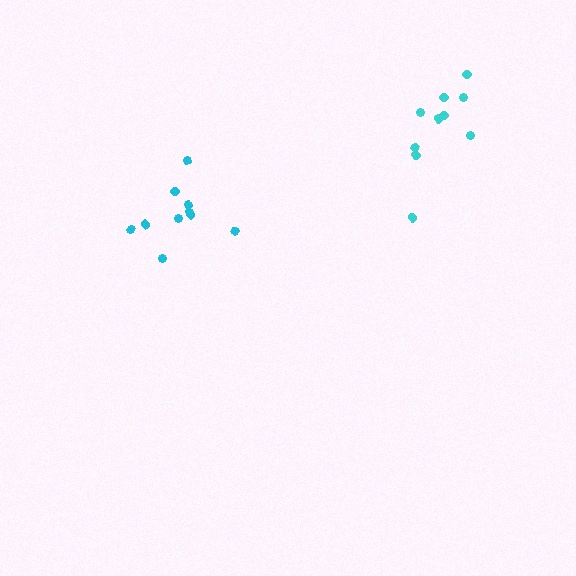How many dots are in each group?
Group 1: 10 dots, Group 2: 10 dots (20 total).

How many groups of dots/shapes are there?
There are 2 groups.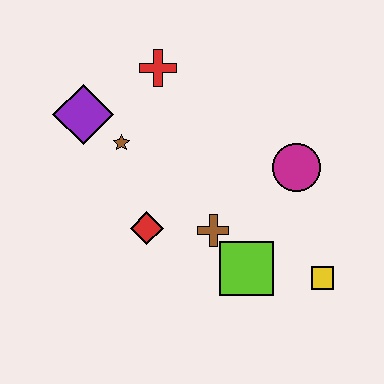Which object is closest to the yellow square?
The lime square is closest to the yellow square.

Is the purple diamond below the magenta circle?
No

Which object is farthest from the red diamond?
The yellow square is farthest from the red diamond.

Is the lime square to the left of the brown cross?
No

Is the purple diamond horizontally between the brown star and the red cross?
No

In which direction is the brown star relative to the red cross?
The brown star is below the red cross.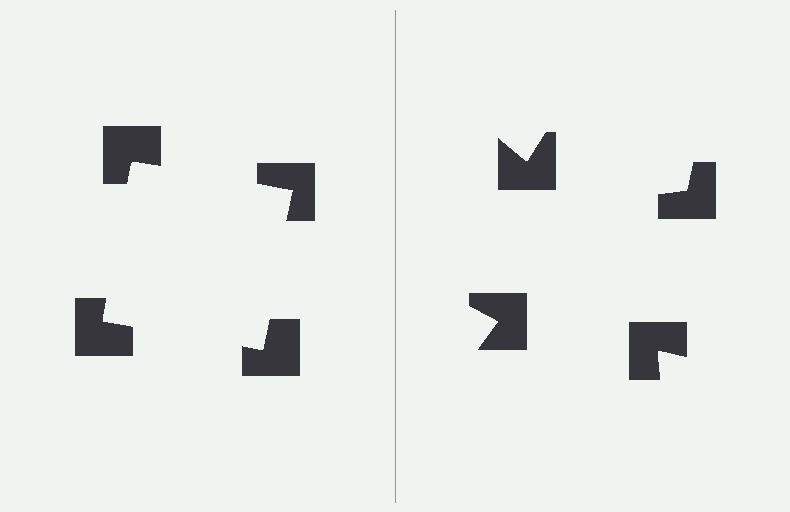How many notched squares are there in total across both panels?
8 — 4 on each side.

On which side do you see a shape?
An illusory square appears on the left side. On the right side the wedge cuts are rotated, so no coherent shape forms.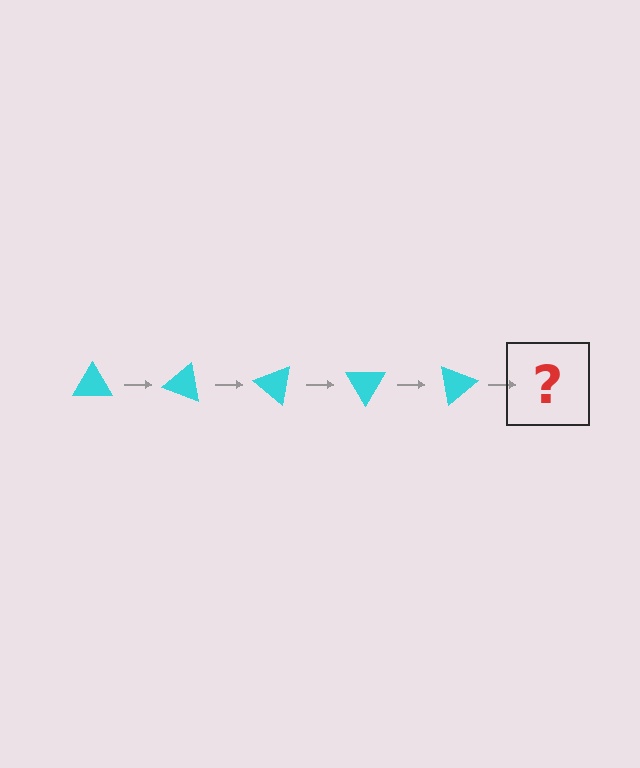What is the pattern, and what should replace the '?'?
The pattern is that the triangle rotates 20 degrees each step. The '?' should be a cyan triangle rotated 100 degrees.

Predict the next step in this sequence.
The next step is a cyan triangle rotated 100 degrees.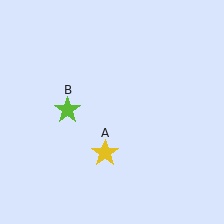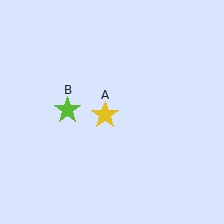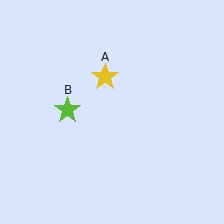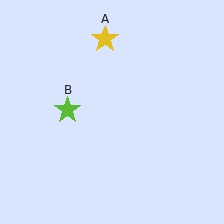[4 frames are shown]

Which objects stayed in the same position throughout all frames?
Lime star (object B) remained stationary.